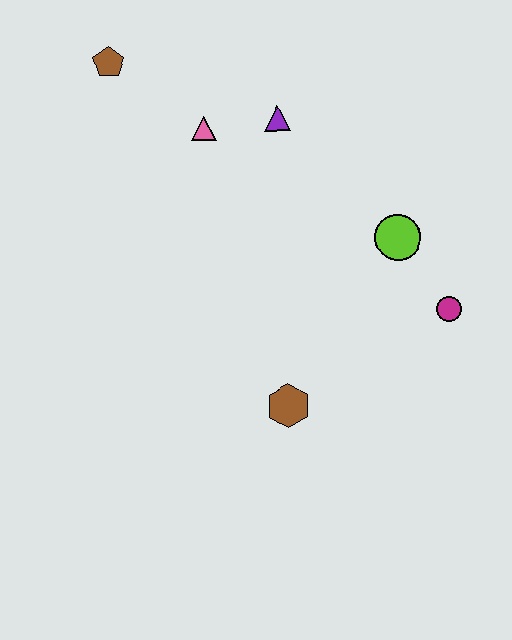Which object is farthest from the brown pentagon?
The magenta circle is farthest from the brown pentagon.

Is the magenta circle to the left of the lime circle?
No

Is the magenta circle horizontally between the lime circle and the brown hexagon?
No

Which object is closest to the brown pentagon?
The pink triangle is closest to the brown pentagon.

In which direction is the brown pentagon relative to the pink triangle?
The brown pentagon is to the left of the pink triangle.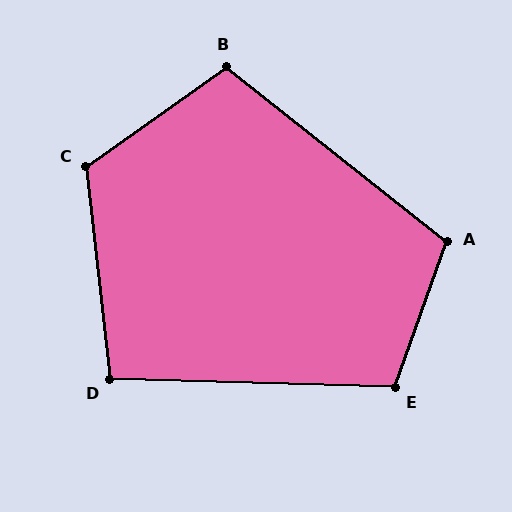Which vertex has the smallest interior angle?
D, at approximately 98 degrees.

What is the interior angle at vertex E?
Approximately 108 degrees (obtuse).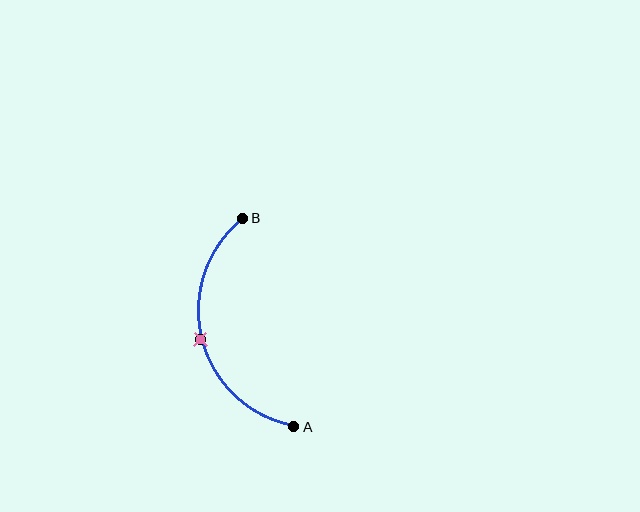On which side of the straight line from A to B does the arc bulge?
The arc bulges to the left of the straight line connecting A and B.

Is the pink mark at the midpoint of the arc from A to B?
Yes. The pink mark lies on the arc at equal arc-length from both A and B — it is the arc midpoint.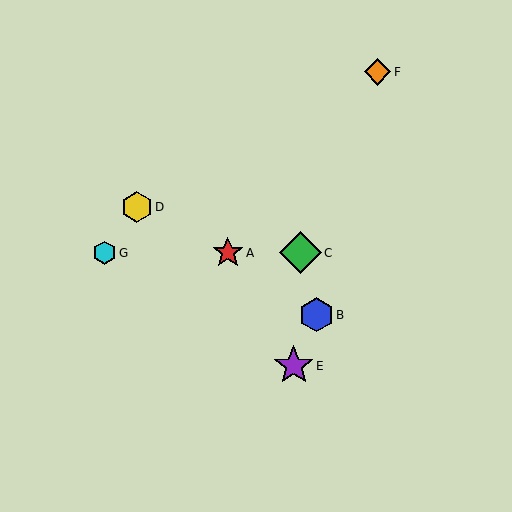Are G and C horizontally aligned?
Yes, both are at y≈253.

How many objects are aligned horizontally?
3 objects (A, C, G) are aligned horizontally.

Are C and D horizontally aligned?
No, C is at y≈253 and D is at y≈207.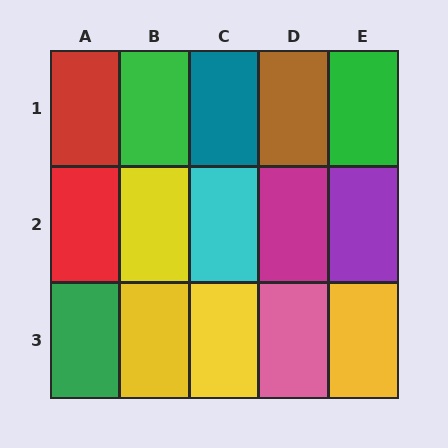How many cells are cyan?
1 cell is cyan.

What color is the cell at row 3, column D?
Pink.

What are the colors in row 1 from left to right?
Red, green, teal, brown, green.